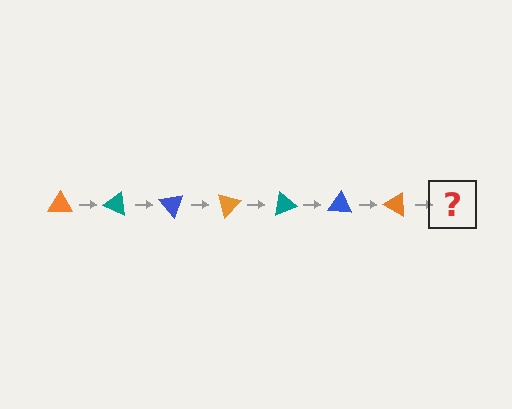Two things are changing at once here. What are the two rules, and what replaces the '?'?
The two rules are that it rotates 25 degrees each step and the color cycles through orange, teal, and blue. The '?' should be a teal triangle, rotated 175 degrees from the start.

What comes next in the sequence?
The next element should be a teal triangle, rotated 175 degrees from the start.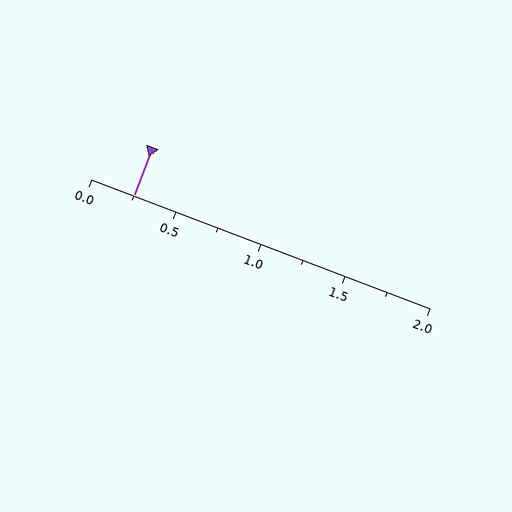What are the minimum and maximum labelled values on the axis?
The axis runs from 0.0 to 2.0.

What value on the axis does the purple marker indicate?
The marker indicates approximately 0.25.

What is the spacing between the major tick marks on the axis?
The major ticks are spaced 0.5 apart.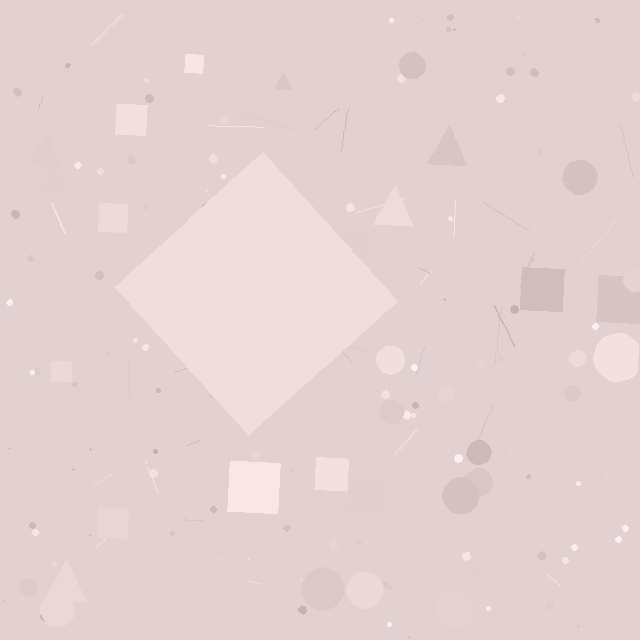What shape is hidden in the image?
A diamond is hidden in the image.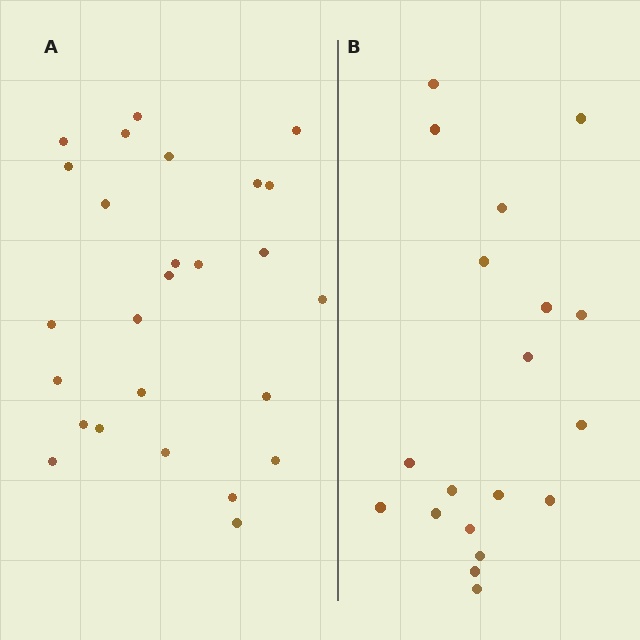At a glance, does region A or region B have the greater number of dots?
Region A (the left region) has more dots.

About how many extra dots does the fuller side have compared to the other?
Region A has roughly 8 or so more dots than region B.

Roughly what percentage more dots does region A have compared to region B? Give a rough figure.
About 35% more.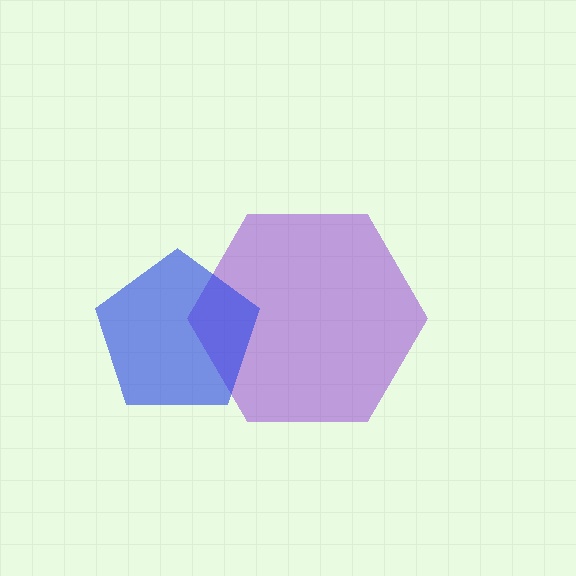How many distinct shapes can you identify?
There are 2 distinct shapes: a purple hexagon, a blue pentagon.